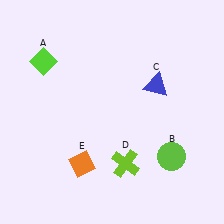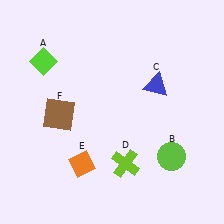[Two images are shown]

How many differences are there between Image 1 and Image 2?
There is 1 difference between the two images.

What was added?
A brown square (F) was added in Image 2.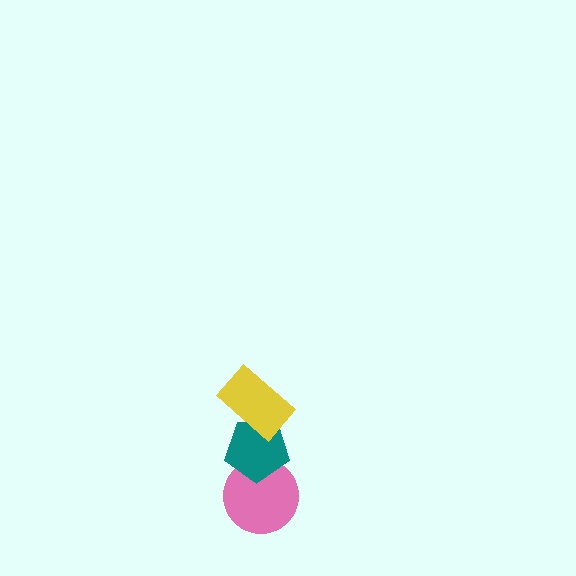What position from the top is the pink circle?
The pink circle is 3rd from the top.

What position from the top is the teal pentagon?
The teal pentagon is 2nd from the top.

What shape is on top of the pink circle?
The teal pentagon is on top of the pink circle.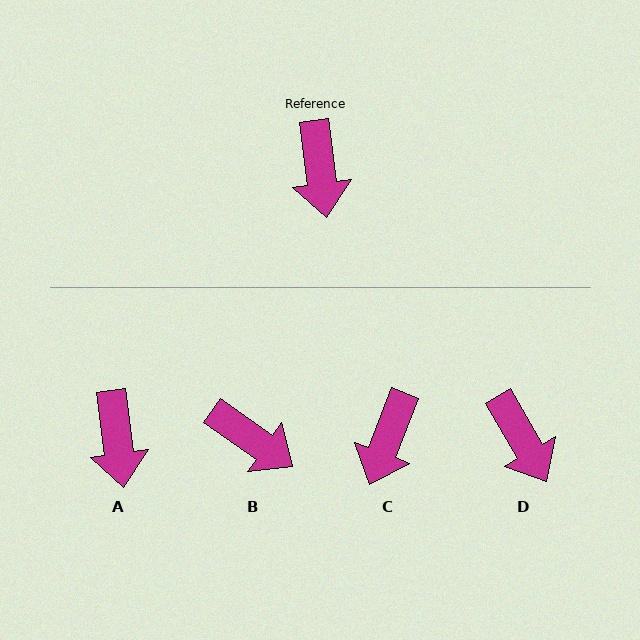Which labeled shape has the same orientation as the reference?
A.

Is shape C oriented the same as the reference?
No, it is off by about 28 degrees.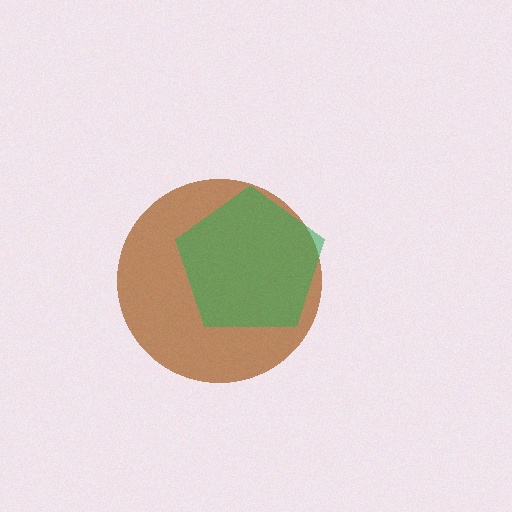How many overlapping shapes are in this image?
There are 2 overlapping shapes in the image.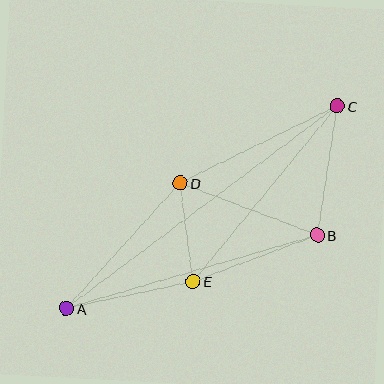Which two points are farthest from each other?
Points A and C are farthest from each other.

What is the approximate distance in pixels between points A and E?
The distance between A and E is approximately 129 pixels.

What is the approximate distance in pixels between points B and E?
The distance between B and E is approximately 133 pixels.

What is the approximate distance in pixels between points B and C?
The distance between B and C is approximately 130 pixels.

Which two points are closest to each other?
Points D and E are closest to each other.